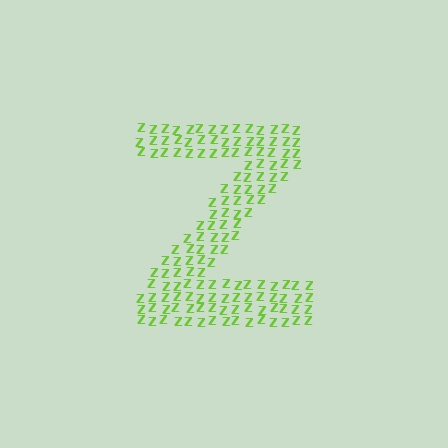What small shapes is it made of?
It is made of small letter Z's.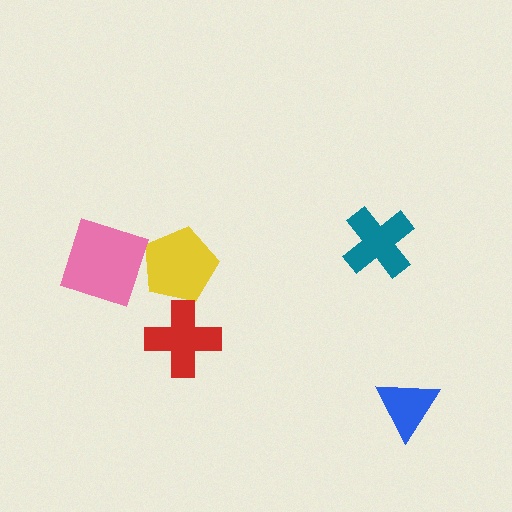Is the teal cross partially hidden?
No, no other shape covers it.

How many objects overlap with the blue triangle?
0 objects overlap with the blue triangle.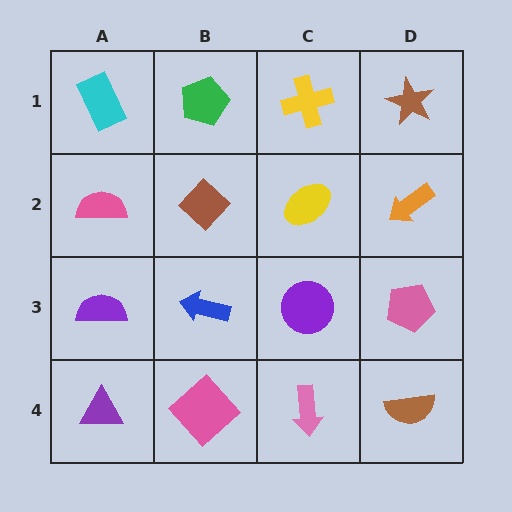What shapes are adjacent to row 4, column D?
A pink pentagon (row 3, column D), a pink arrow (row 4, column C).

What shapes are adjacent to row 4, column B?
A blue arrow (row 3, column B), a purple triangle (row 4, column A), a pink arrow (row 4, column C).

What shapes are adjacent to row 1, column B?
A brown diamond (row 2, column B), a cyan rectangle (row 1, column A), a yellow cross (row 1, column C).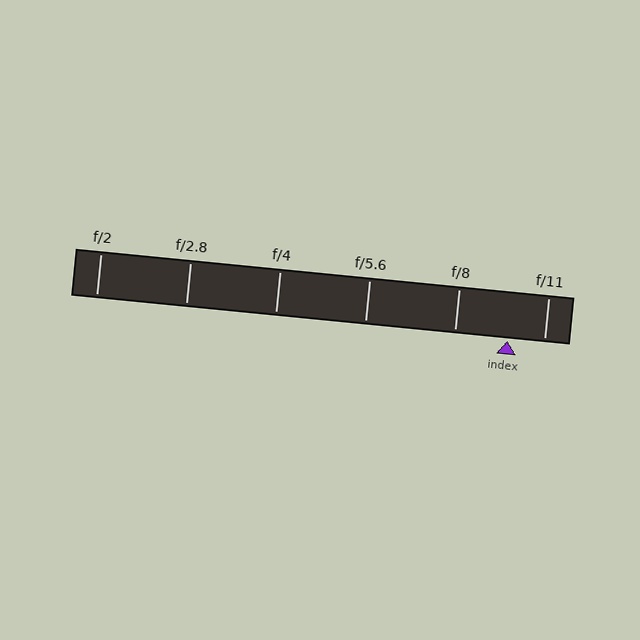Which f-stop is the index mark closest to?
The index mark is closest to f/11.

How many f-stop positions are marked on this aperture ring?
There are 6 f-stop positions marked.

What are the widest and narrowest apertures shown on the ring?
The widest aperture shown is f/2 and the narrowest is f/11.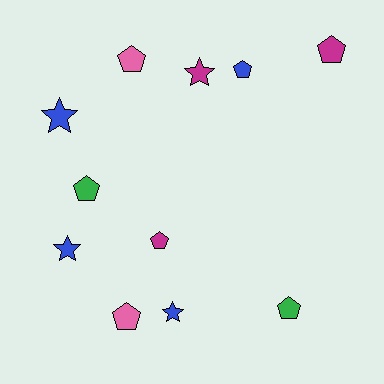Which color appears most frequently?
Blue, with 4 objects.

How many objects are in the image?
There are 11 objects.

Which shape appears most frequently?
Pentagon, with 7 objects.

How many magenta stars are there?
There is 1 magenta star.